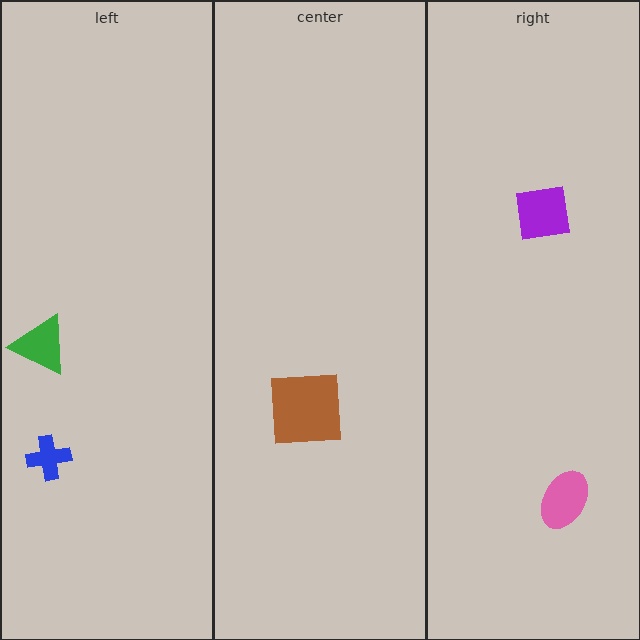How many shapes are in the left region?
2.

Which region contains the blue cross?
The left region.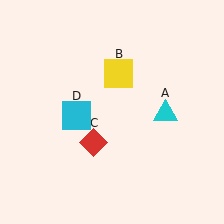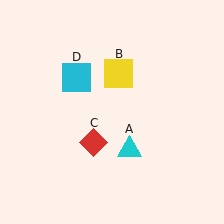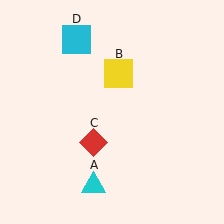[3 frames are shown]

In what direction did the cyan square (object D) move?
The cyan square (object D) moved up.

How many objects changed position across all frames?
2 objects changed position: cyan triangle (object A), cyan square (object D).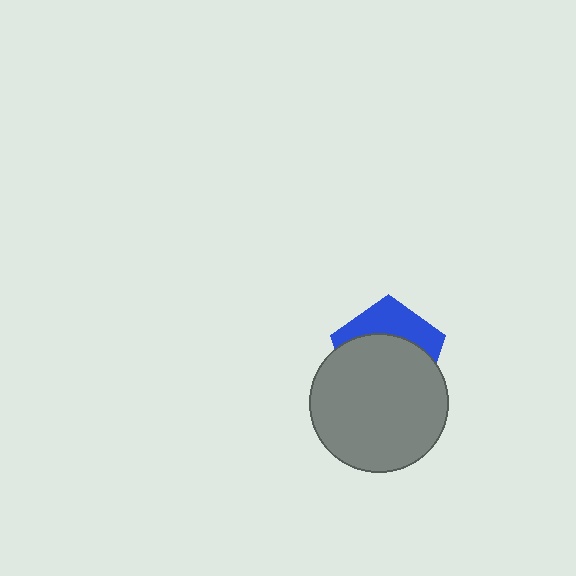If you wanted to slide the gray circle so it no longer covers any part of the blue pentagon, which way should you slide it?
Slide it down — that is the most direct way to separate the two shapes.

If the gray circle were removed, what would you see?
You would see the complete blue pentagon.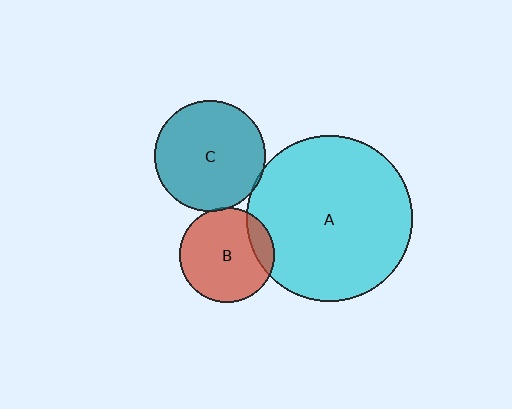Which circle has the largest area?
Circle A (cyan).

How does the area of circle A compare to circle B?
Approximately 3.0 times.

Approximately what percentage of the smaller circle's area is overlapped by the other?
Approximately 15%.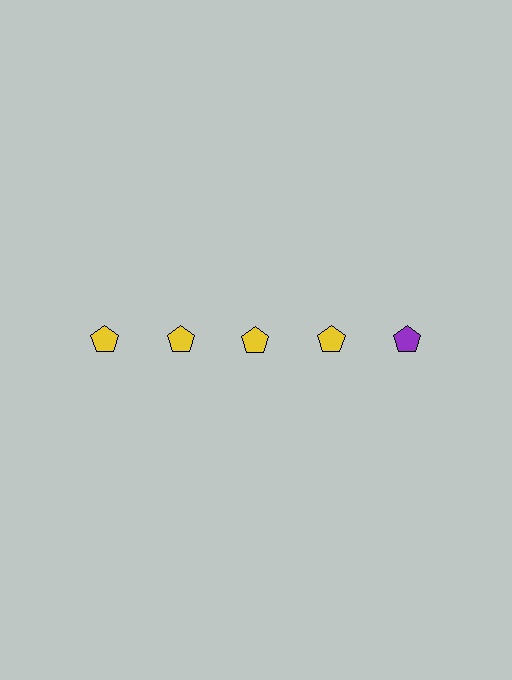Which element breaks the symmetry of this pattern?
The purple pentagon in the top row, rightmost column breaks the symmetry. All other shapes are yellow pentagons.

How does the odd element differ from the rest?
It has a different color: purple instead of yellow.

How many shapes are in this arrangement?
There are 5 shapes arranged in a grid pattern.